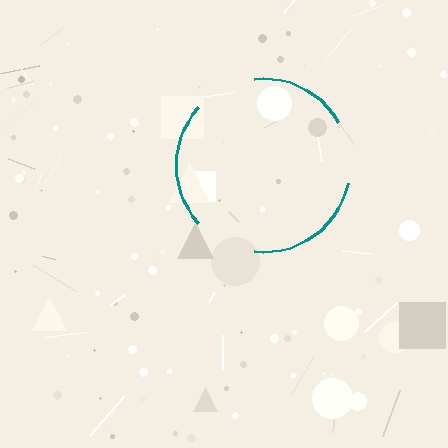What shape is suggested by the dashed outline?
The dashed outline suggests a circle.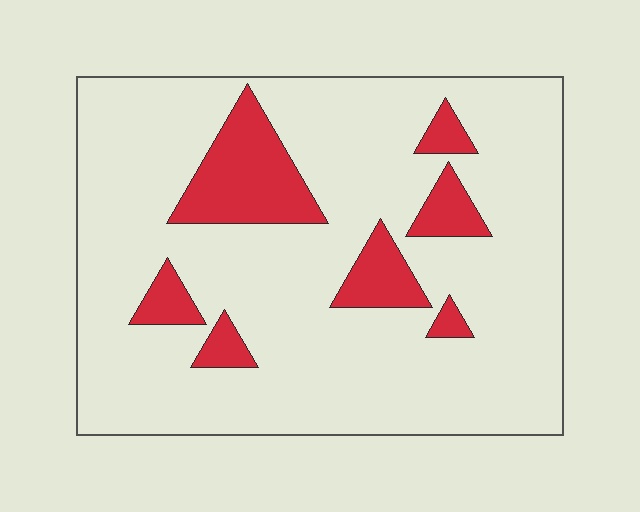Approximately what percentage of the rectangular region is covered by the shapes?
Approximately 15%.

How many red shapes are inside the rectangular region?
7.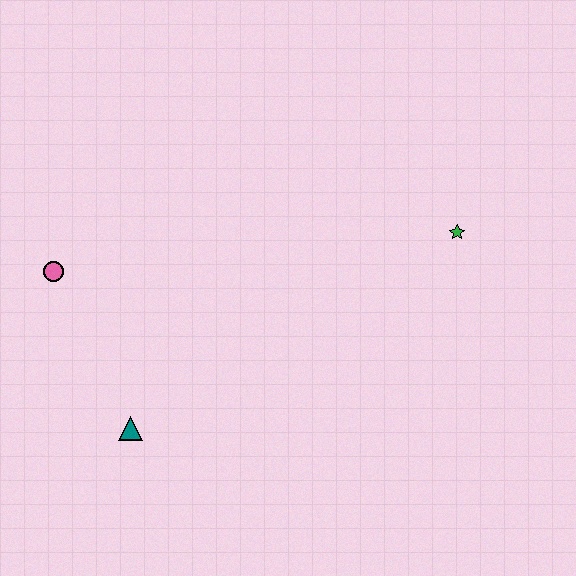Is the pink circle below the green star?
Yes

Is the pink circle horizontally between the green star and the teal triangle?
No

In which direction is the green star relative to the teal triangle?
The green star is to the right of the teal triangle.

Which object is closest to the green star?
The teal triangle is closest to the green star.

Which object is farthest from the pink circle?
The green star is farthest from the pink circle.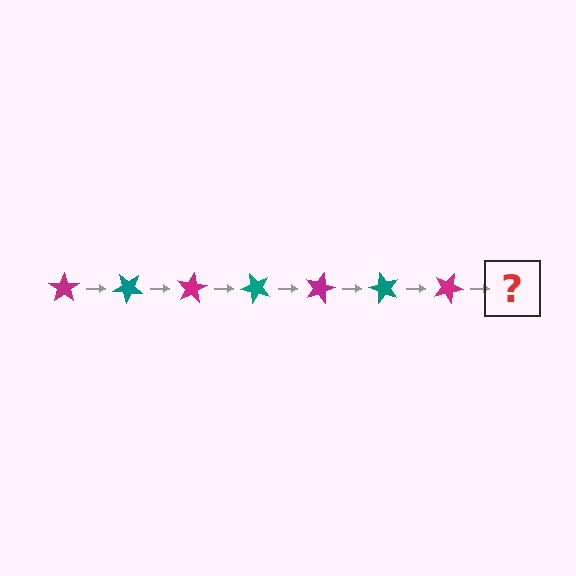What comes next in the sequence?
The next element should be a teal star, rotated 280 degrees from the start.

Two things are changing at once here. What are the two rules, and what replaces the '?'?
The two rules are that it rotates 40 degrees each step and the color cycles through magenta and teal. The '?' should be a teal star, rotated 280 degrees from the start.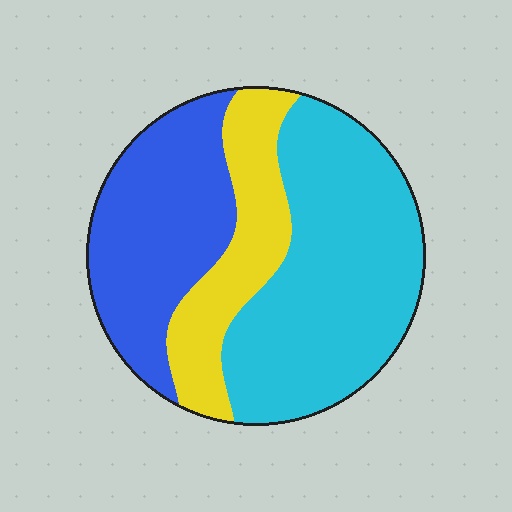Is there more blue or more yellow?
Blue.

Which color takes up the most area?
Cyan, at roughly 50%.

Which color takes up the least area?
Yellow, at roughly 20%.